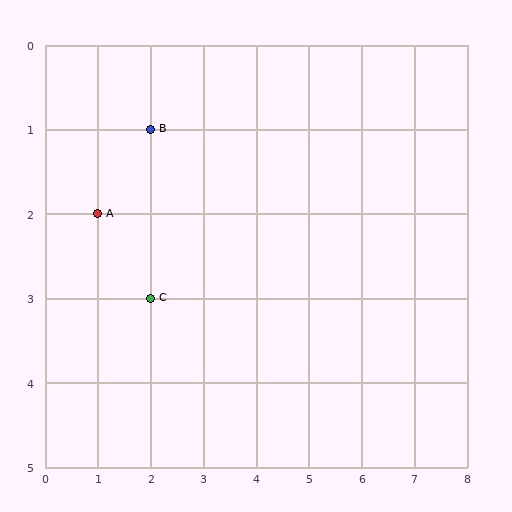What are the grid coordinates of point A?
Point A is at grid coordinates (1, 2).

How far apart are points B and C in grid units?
Points B and C are 2 rows apart.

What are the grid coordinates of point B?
Point B is at grid coordinates (2, 1).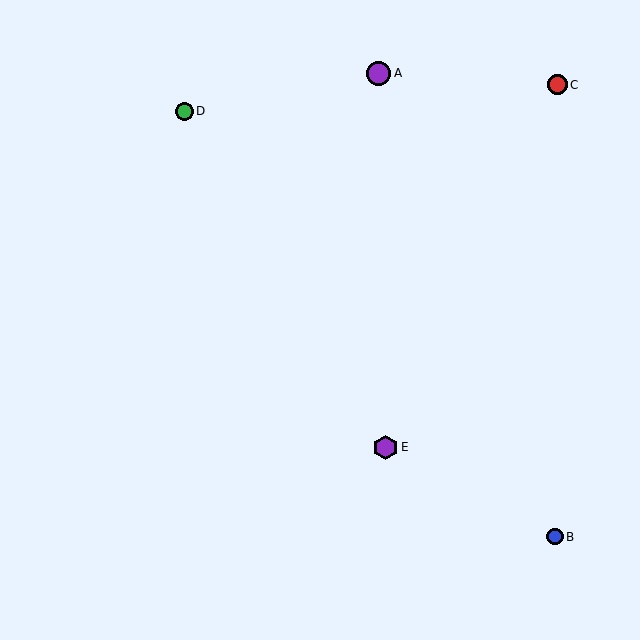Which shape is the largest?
The purple hexagon (labeled E) is the largest.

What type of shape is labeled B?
Shape B is a blue circle.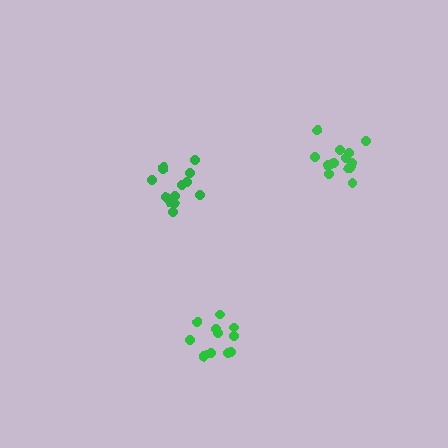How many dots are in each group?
Group 1: 14 dots, Group 2: 12 dots, Group 3: 14 dots (40 total).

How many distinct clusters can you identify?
There are 3 distinct clusters.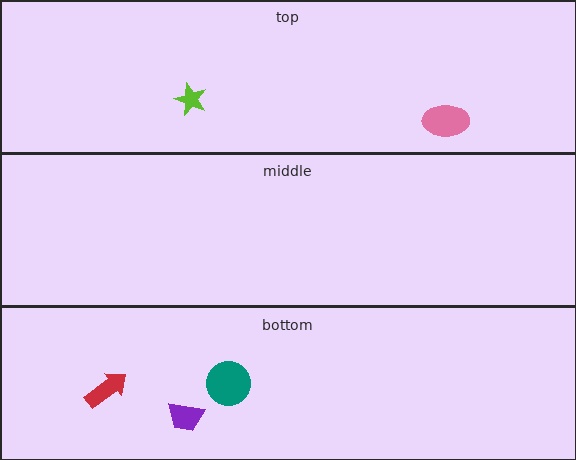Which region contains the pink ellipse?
The top region.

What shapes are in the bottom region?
The purple trapezoid, the red arrow, the teal circle.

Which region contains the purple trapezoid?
The bottom region.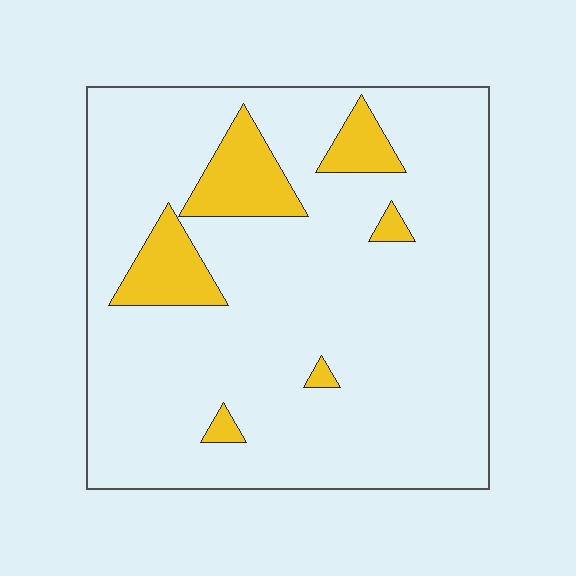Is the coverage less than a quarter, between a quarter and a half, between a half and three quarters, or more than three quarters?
Less than a quarter.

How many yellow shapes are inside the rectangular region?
6.